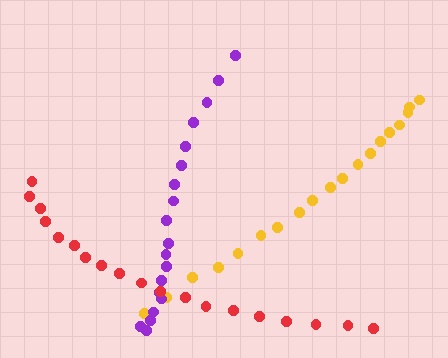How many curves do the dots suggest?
There are 3 distinct paths.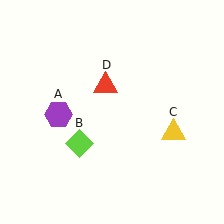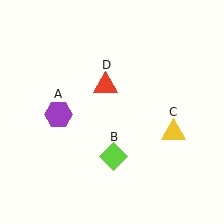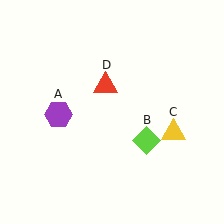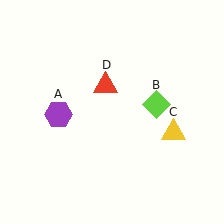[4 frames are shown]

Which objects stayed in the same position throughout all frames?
Purple hexagon (object A) and yellow triangle (object C) and red triangle (object D) remained stationary.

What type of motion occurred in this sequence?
The lime diamond (object B) rotated counterclockwise around the center of the scene.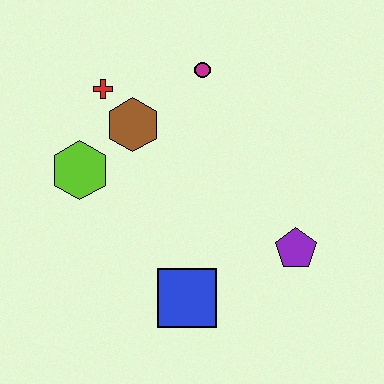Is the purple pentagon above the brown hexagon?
No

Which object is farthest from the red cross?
The purple pentagon is farthest from the red cross.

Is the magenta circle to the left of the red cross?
No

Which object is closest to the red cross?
The brown hexagon is closest to the red cross.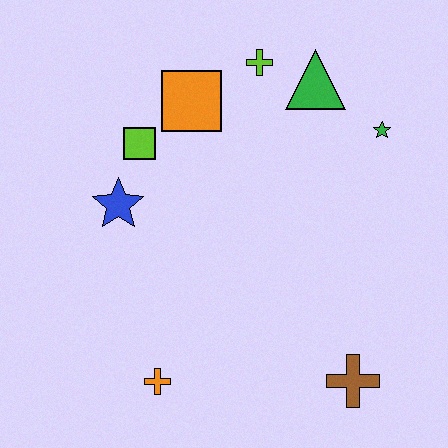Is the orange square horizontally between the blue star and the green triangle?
Yes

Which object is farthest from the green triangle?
The orange cross is farthest from the green triangle.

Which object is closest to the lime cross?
The green triangle is closest to the lime cross.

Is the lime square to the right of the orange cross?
No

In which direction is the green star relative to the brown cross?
The green star is above the brown cross.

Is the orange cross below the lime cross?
Yes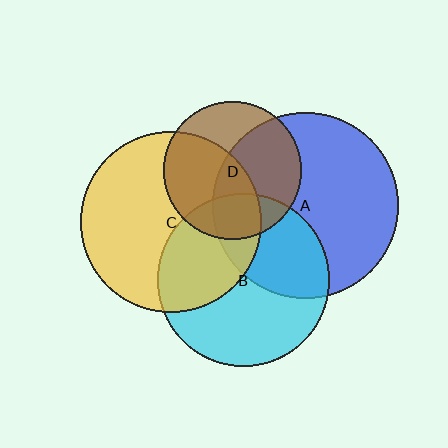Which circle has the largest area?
Circle A (blue).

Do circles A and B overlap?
Yes.